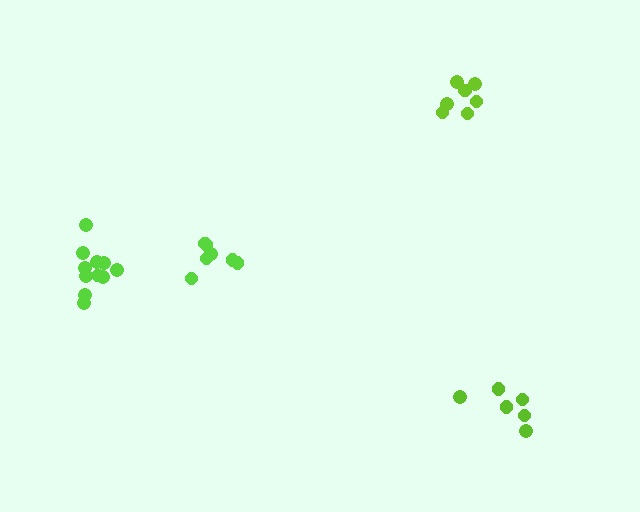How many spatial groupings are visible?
There are 4 spatial groupings.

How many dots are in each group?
Group 1: 6 dots, Group 2: 7 dots, Group 3: 7 dots, Group 4: 11 dots (31 total).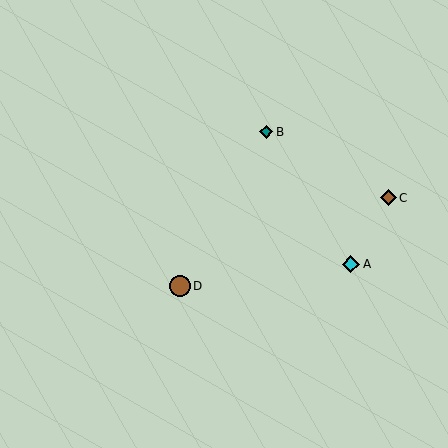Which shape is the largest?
The brown circle (labeled D) is the largest.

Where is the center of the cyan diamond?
The center of the cyan diamond is at (351, 264).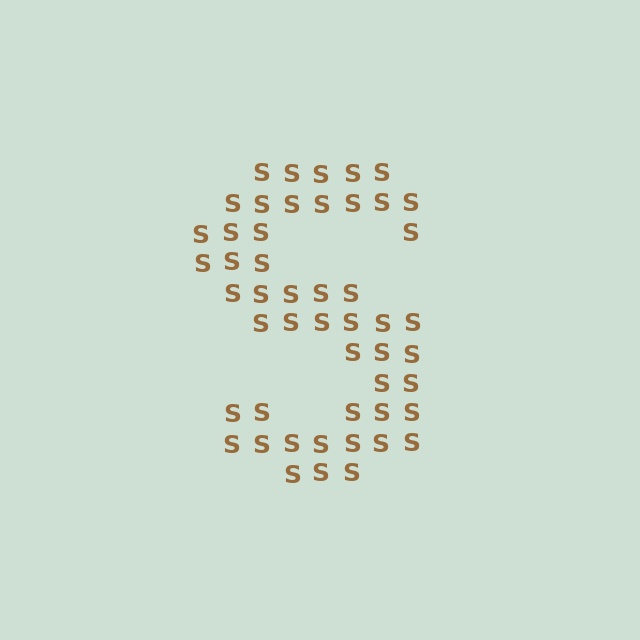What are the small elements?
The small elements are letter S's.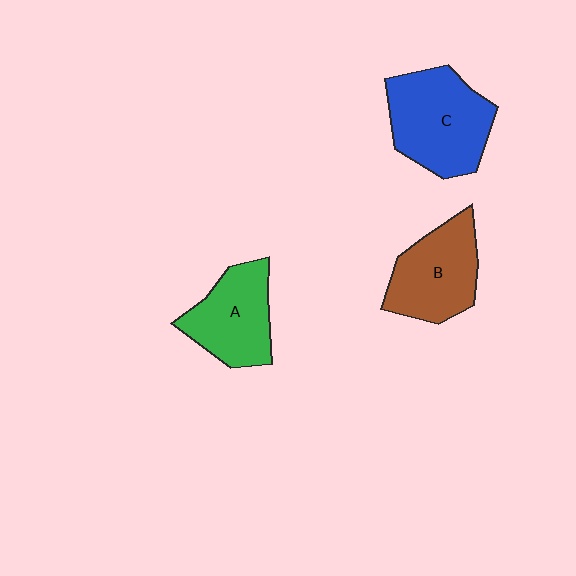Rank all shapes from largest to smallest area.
From largest to smallest: C (blue), B (brown), A (green).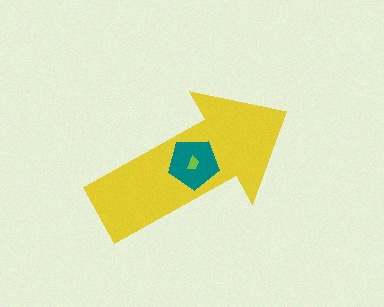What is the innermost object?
The lime trapezoid.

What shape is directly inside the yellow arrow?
The teal pentagon.